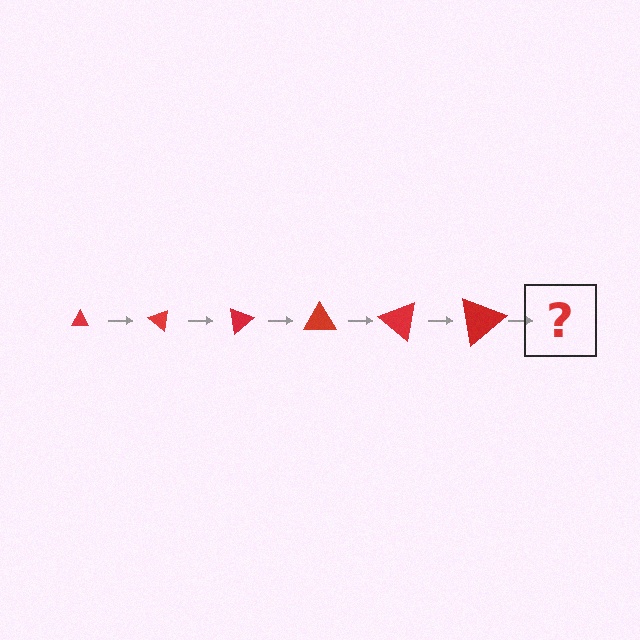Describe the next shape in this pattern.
It should be a triangle, larger than the previous one and rotated 240 degrees from the start.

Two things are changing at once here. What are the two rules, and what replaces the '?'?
The two rules are that the triangle grows larger each step and it rotates 40 degrees each step. The '?' should be a triangle, larger than the previous one and rotated 240 degrees from the start.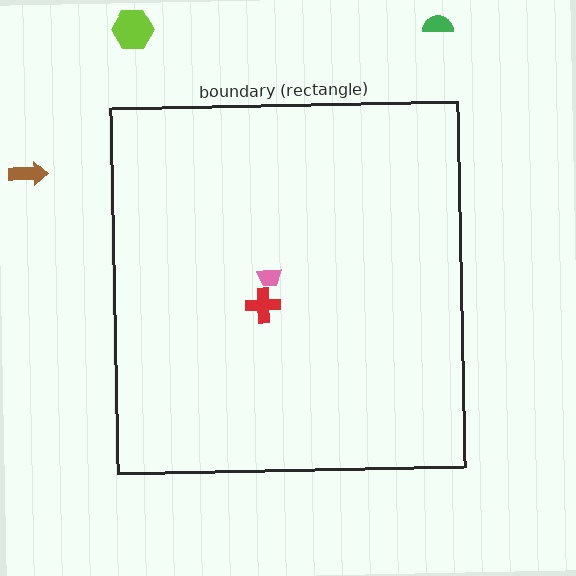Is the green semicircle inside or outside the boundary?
Outside.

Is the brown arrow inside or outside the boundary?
Outside.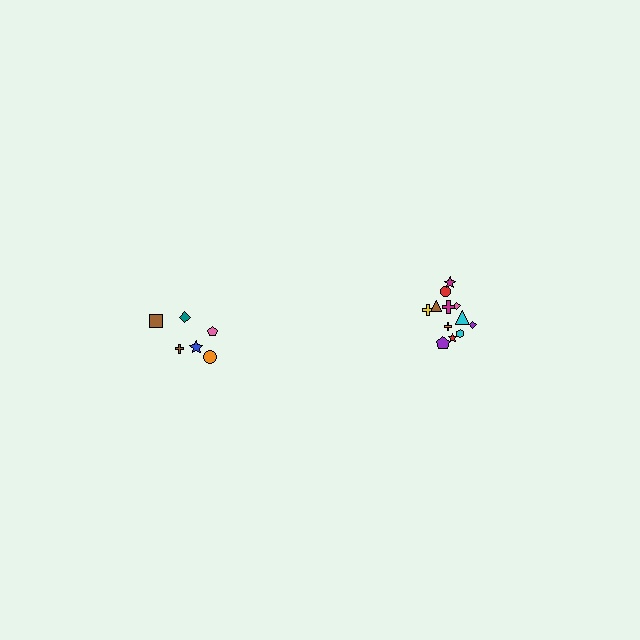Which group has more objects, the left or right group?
The right group.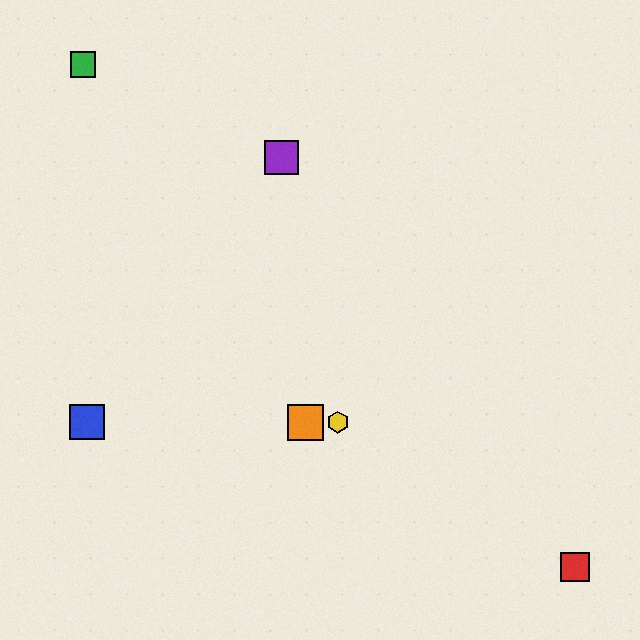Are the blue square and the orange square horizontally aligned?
Yes, both are at y≈422.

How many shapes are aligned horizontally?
3 shapes (the blue square, the yellow hexagon, the orange square) are aligned horizontally.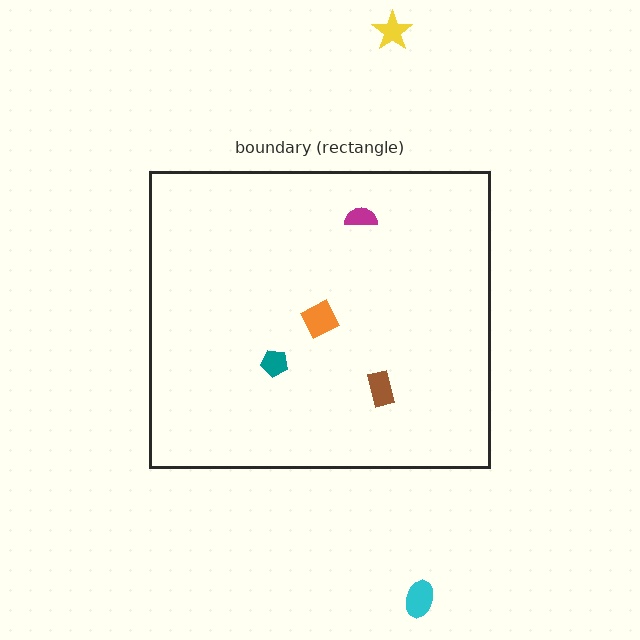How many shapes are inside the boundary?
4 inside, 2 outside.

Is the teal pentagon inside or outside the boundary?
Inside.